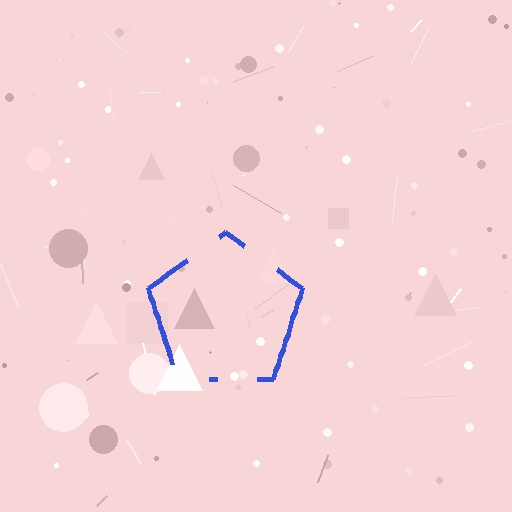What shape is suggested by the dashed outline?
The dashed outline suggests a pentagon.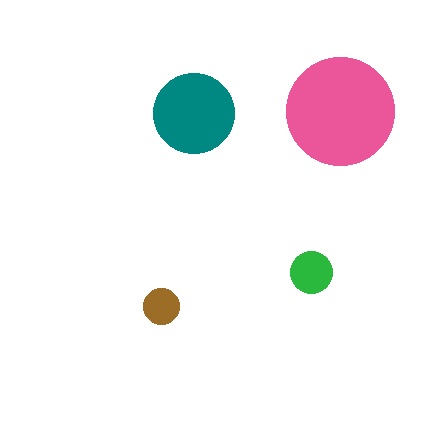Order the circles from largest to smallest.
the pink one, the teal one, the green one, the brown one.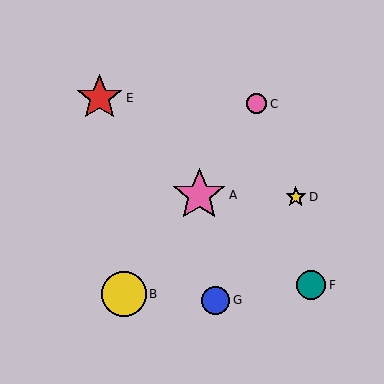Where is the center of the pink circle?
The center of the pink circle is at (257, 104).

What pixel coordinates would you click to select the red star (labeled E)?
Click at (99, 98) to select the red star E.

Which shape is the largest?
The pink star (labeled A) is the largest.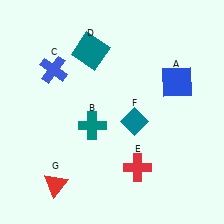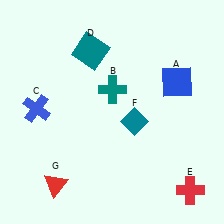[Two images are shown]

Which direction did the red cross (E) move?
The red cross (E) moved right.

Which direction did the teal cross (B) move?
The teal cross (B) moved up.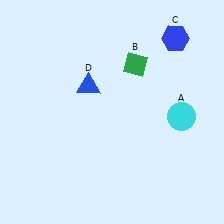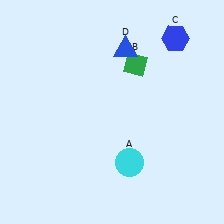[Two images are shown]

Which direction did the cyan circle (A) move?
The cyan circle (A) moved left.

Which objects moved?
The objects that moved are: the cyan circle (A), the blue triangle (D).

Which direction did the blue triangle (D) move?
The blue triangle (D) moved right.